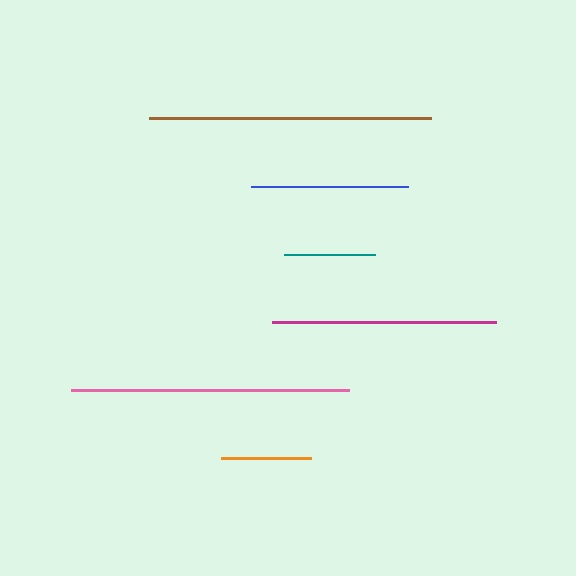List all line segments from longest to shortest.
From longest to shortest: brown, pink, magenta, blue, orange, teal.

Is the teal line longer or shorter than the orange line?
The orange line is longer than the teal line.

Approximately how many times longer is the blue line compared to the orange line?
The blue line is approximately 1.7 times the length of the orange line.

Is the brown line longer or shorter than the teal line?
The brown line is longer than the teal line.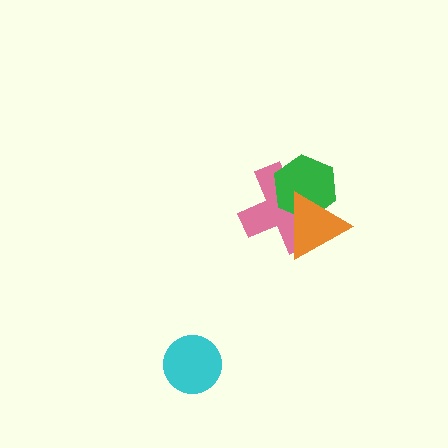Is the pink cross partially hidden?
Yes, it is partially covered by another shape.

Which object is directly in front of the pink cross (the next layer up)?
The green hexagon is directly in front of the pink cross.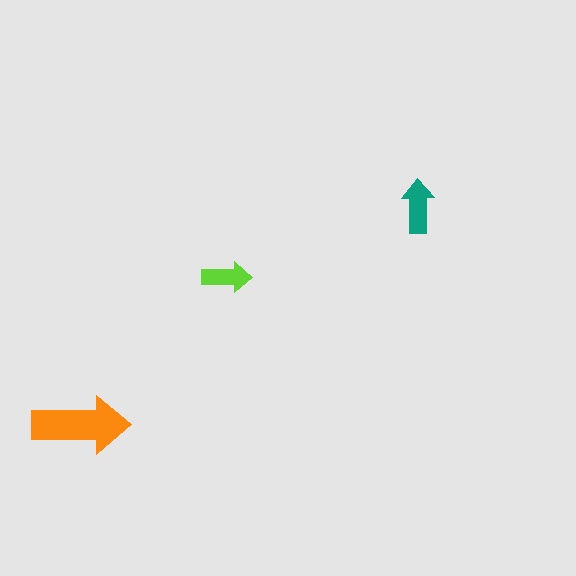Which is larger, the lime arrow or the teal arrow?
The teal one.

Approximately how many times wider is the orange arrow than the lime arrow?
About 2 times wider.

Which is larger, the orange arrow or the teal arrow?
The orange one.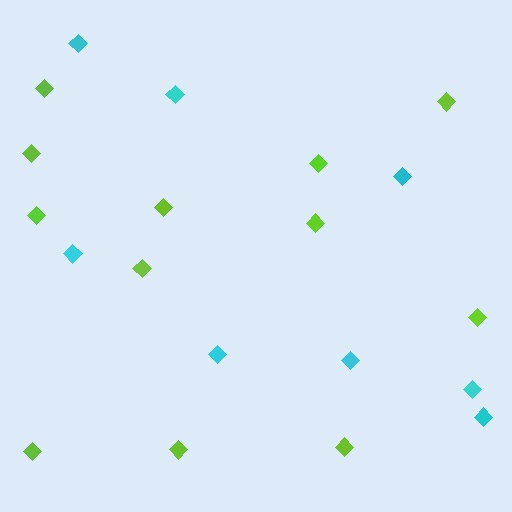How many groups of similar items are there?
There are 2 groups: one group of lime diamonds (12) and one group of cyan diamonds (8).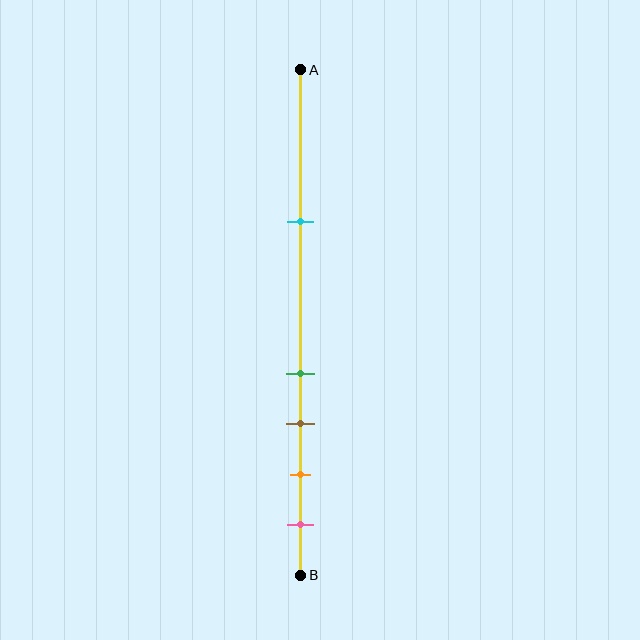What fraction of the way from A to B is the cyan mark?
The cyan mark is approximately 30% (0.3) of the way from A to B.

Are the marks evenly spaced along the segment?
No, the marks are not evenly spaced.